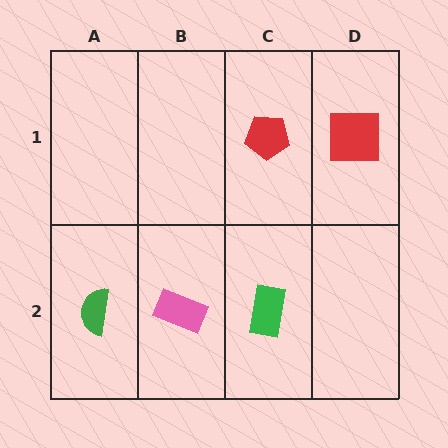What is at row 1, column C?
A red pentagon.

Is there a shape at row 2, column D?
No, that cell is empty.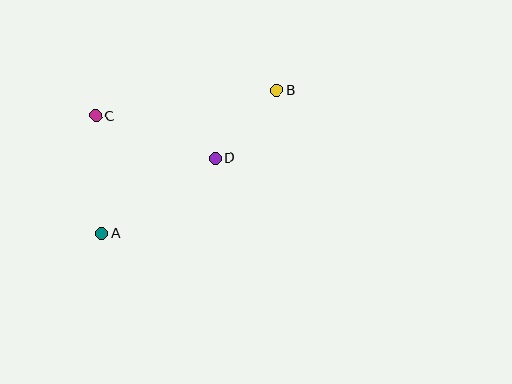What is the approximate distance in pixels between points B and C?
The distance between B and C is approximately 183 pixels.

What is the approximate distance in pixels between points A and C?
The distance between A and C is approximately 118 pixels.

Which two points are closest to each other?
Points B and D are closest to each other.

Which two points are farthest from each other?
Points A and B are farthest from each other.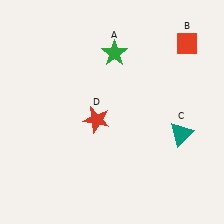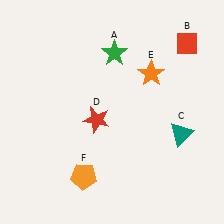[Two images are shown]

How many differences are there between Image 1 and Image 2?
There are 2 differences between the two images.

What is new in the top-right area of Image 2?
An orange star (E) was added in the top-right area of Image 2.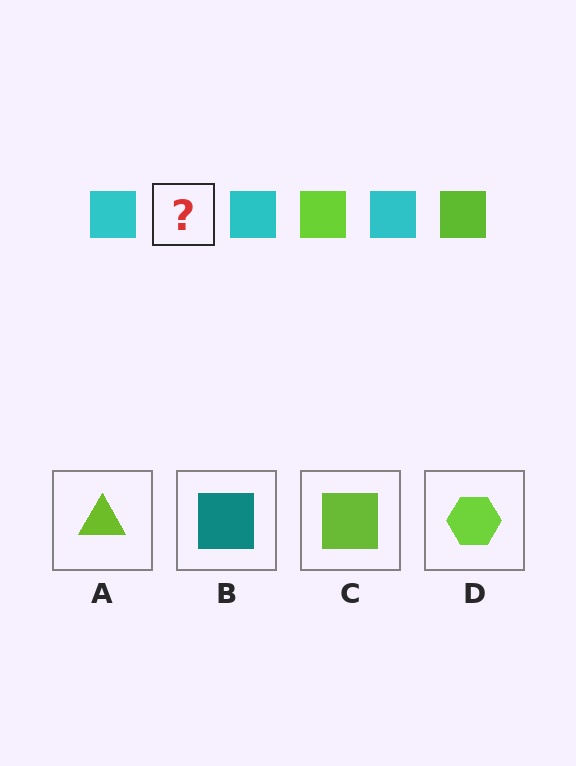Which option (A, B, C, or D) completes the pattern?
C.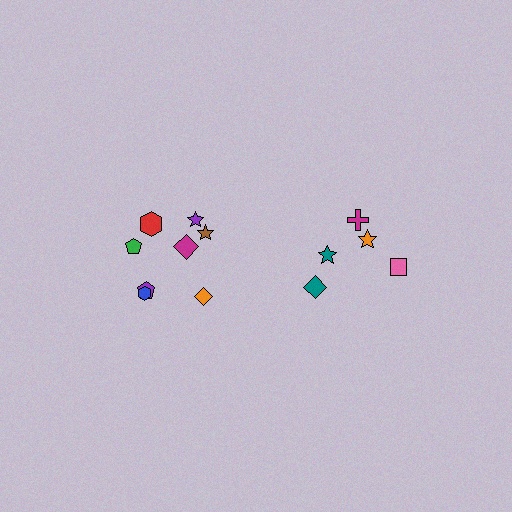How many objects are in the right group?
There are 5 objects.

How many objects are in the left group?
There are 8 objects.